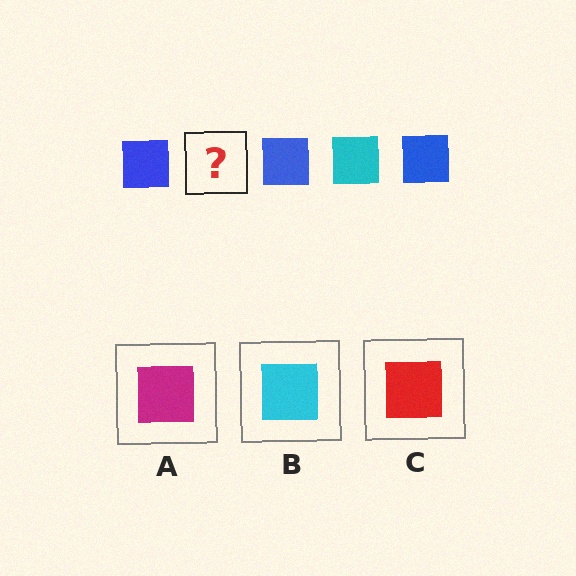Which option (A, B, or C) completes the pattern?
B.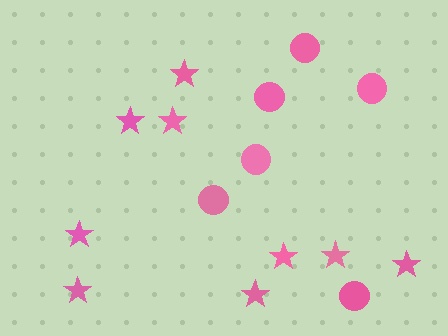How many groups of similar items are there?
There are 2 groups: one group of circles (6) and one group of stars (9).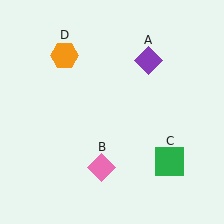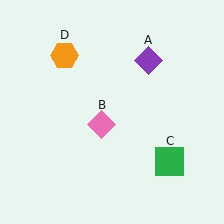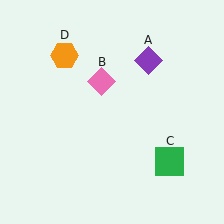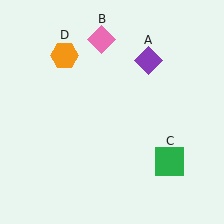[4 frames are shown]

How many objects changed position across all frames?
1 object changed position: pink diamond (object B).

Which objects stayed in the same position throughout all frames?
Purple diamond (object A) and green square (object C) and orange hexagon (object D) remained stationary.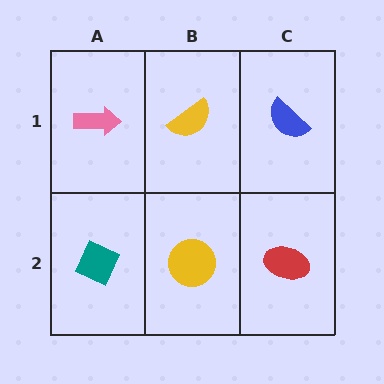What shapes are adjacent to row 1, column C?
A red ellipse (row 2, column C), a yellow semicircle (row 1, column B).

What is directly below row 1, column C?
A red ellipse.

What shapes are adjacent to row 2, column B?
A yellow semicircle (row 1, column B), a teal diamond (row 2, column A), a red ellipse (row 2, column C).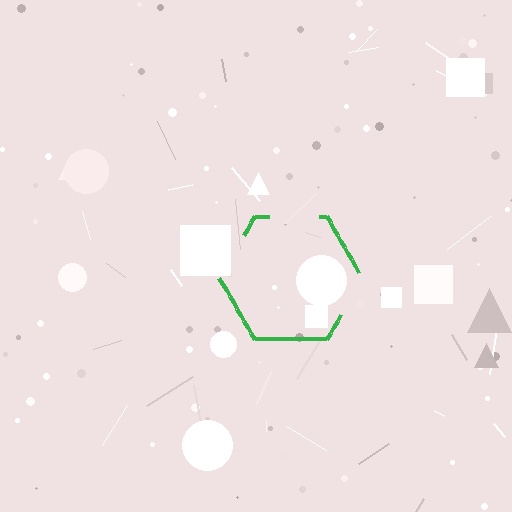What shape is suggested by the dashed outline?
The dashed outline suggests a hexagon.